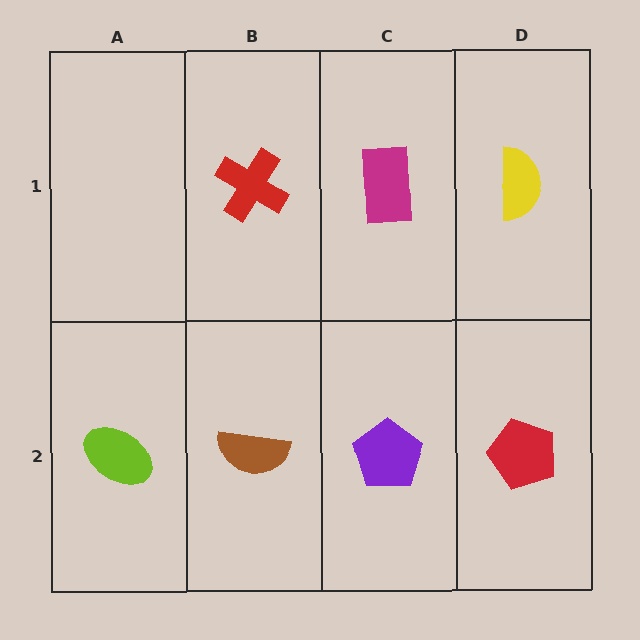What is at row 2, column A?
A lime ellipse.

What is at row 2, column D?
A red pentagon.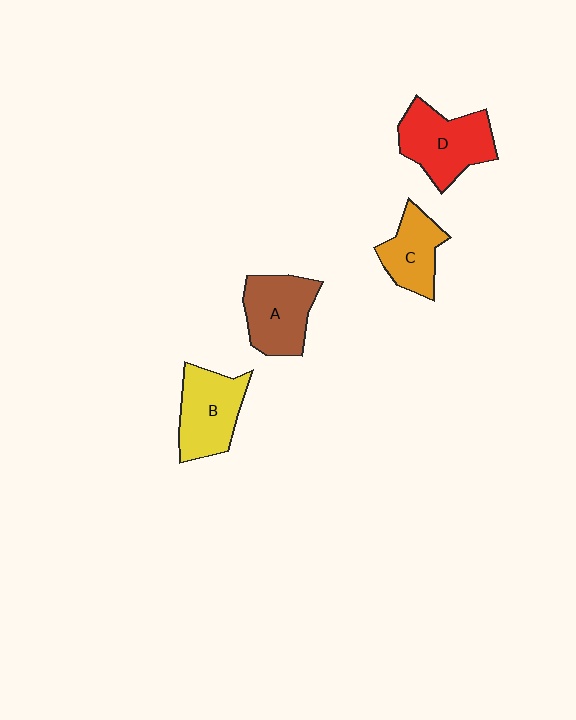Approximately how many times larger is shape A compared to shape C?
Approximately 1.3 times.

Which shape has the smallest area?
Shape C (orange).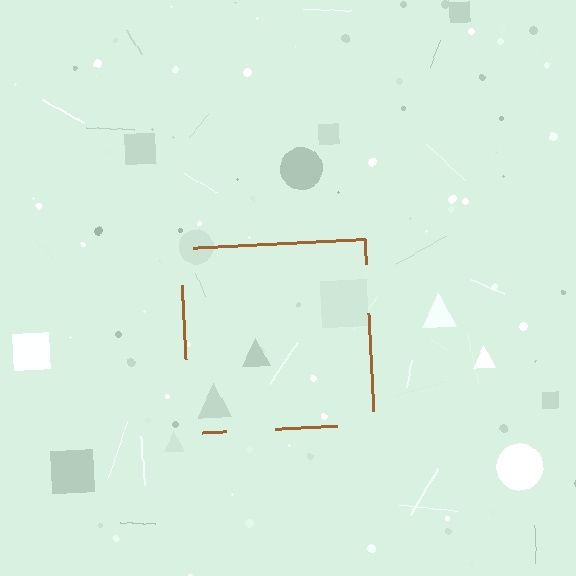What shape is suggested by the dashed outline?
The dashed outline suggests a square.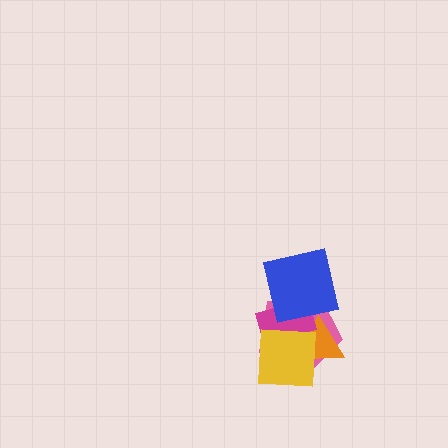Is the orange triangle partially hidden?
Yes, it is partially covered by another shape.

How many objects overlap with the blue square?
3 objects overlap with the blue square.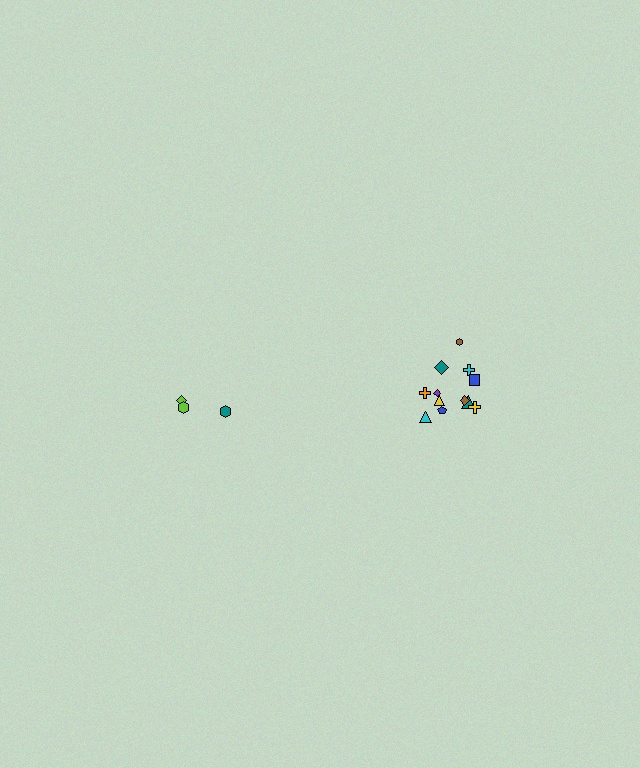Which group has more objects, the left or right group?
The right group.